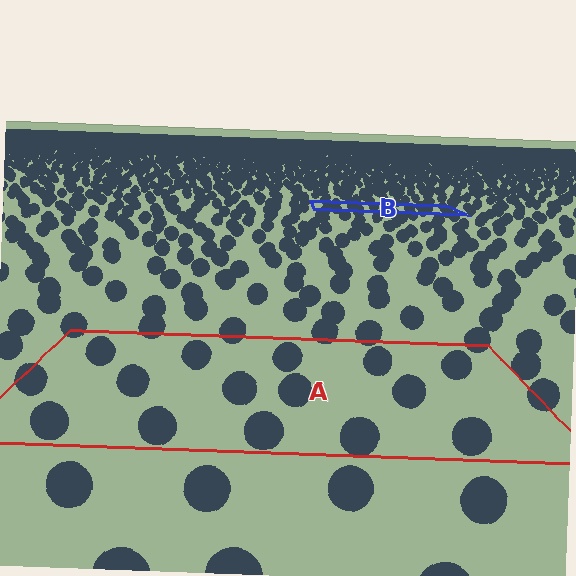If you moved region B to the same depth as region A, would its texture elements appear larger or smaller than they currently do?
They would appear larger. At a closer depth, the same texture elements are projected at a bigger on-screen size.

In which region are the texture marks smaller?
The texture marks are smaller in region B, because it is farther away.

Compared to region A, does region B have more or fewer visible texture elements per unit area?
Region B has more texture elements per unit area — they are packed more densely because it is farther away.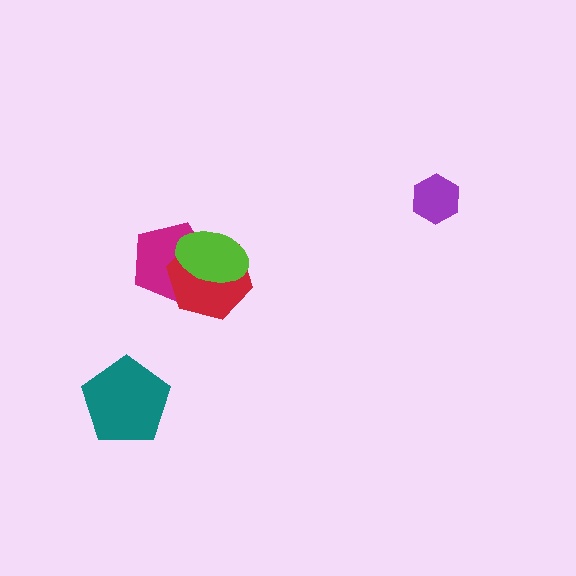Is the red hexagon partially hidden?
Yes, it is partially covered by another shape.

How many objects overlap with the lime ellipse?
2 objects overlap with the lime ellipse.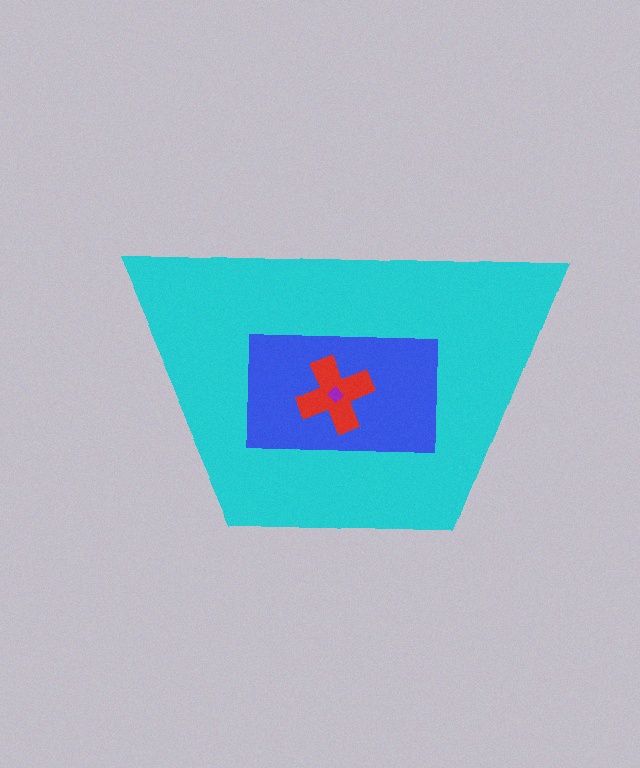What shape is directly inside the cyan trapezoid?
The blue rectangle.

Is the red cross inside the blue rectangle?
Yes.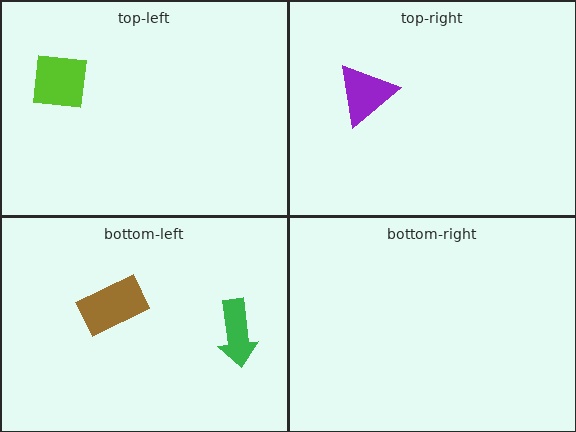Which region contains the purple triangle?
The top-right region.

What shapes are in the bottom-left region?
The green arrow, the brown rectangle.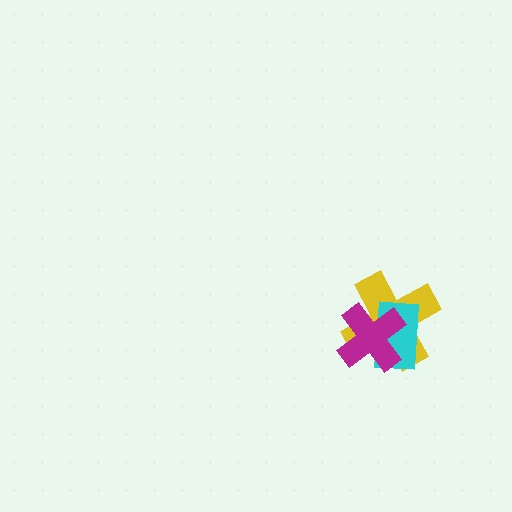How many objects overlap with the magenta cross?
2 objects overlap with the magenta cross.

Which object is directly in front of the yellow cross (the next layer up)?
The cyan rectangle is directly in front of the yellow cross.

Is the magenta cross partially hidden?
No, no other shape covers it.